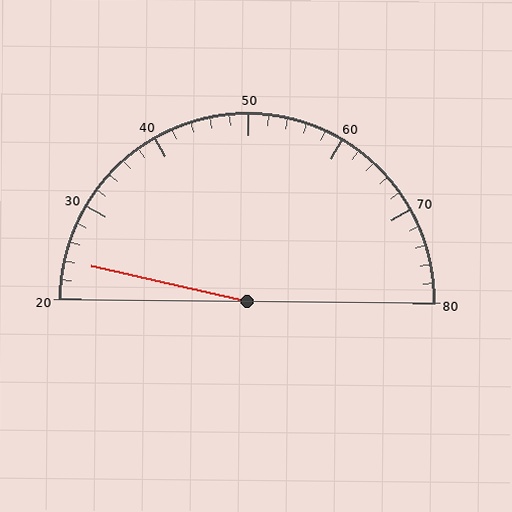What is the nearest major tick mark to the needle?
The nearest major tick mark is 20.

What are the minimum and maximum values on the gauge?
The gauge ranges from 20 to 80.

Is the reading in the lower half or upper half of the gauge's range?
The reading is in the lower half of the range (20 to 80).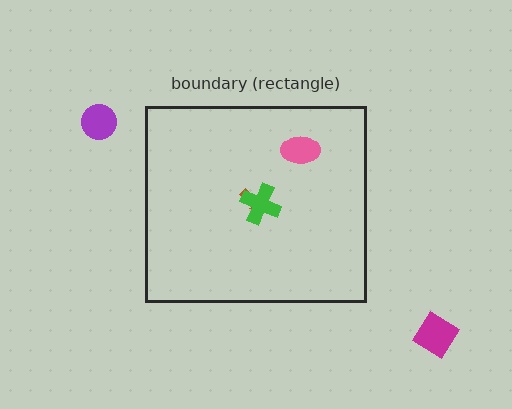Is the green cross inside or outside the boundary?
Inside.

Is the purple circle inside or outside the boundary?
Outside.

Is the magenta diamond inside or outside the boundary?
Outside.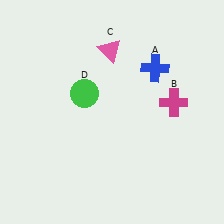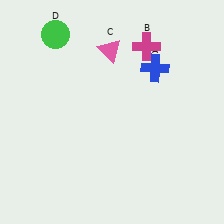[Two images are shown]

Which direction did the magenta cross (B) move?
The magenta cross (B) moved up.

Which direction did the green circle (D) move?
The green circle (D) moved up.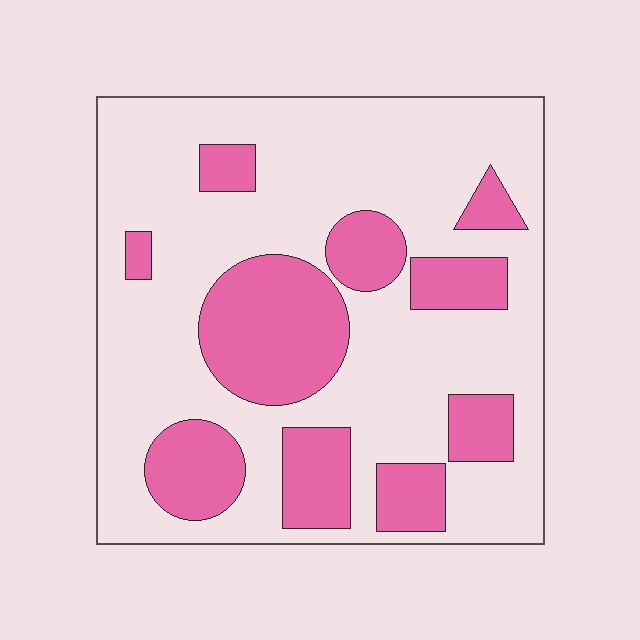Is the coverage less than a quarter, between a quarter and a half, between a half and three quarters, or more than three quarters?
Between a quarter and a half.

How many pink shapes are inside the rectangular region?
10.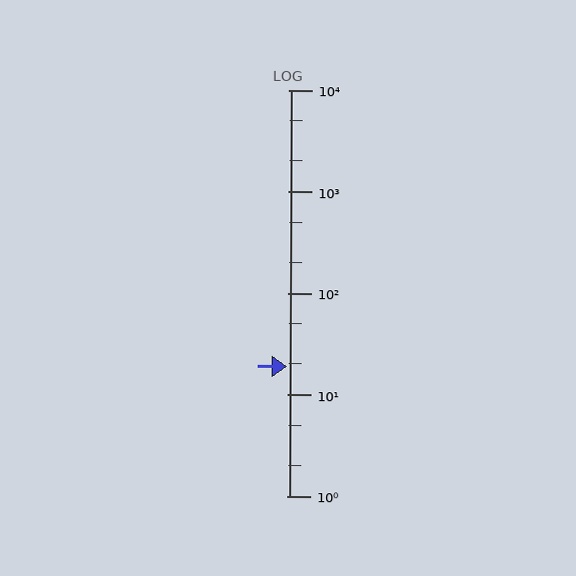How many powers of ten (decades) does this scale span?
The scale spans 4 decades, from 1 to 10000.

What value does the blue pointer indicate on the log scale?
The pointer indicates approximately 19.